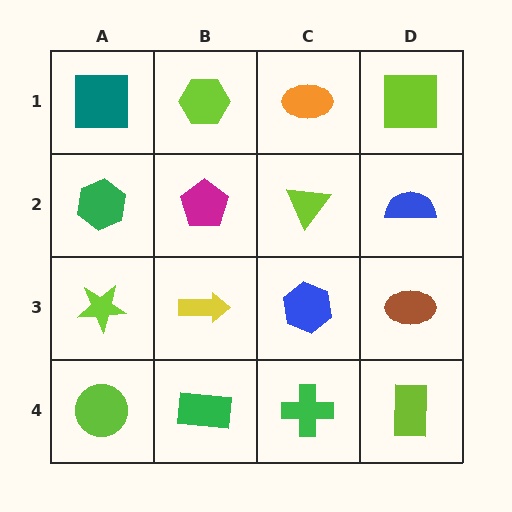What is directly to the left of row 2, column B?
A green hexagon.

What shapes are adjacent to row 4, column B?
A yellow arrow (row 3, column B), a lime circle (row 4, column A), a green cross (row 4, column C).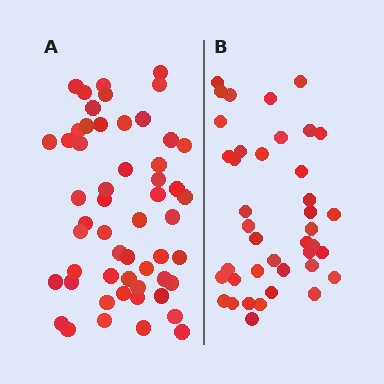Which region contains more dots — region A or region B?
Region A (the left region) has more dots.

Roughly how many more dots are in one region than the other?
Region A has approximately 15 more dots than region B.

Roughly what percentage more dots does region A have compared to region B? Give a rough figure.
About 35% more.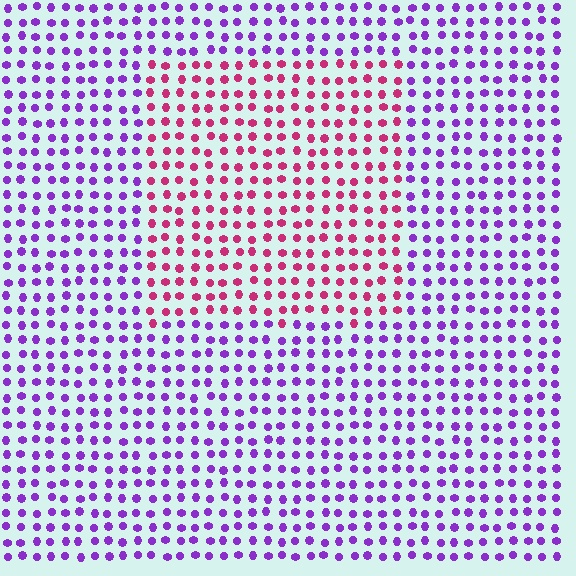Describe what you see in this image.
The image is filled with small purple elements in a uniform arrangement. A rectangle-shaped region is visible where the elements are tinted to a slightly different hue, forming a subtle color boundary.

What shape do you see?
I see a rectangle.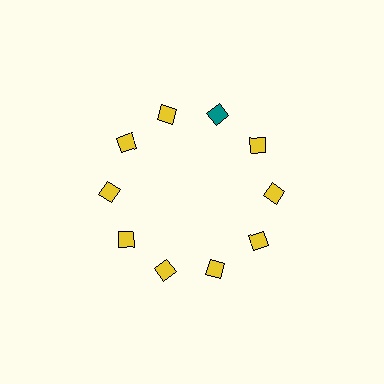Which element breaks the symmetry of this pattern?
The teal diamond at roughly the 1 o'clock position breaks the symmetry. All other shapes are yellow diamonds.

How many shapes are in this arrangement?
There are 10 shapes arranged in a ring pattern.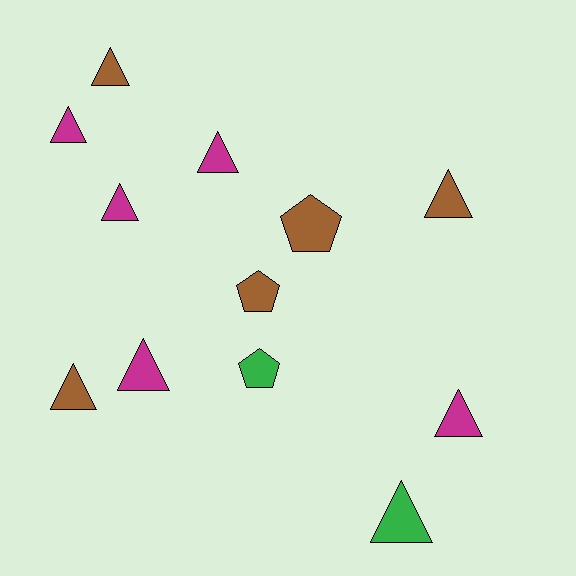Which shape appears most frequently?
Triangle, with 9 objects.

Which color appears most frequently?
Brown, with 5 objects.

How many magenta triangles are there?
There are 5 magenta triangles.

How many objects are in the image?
There are 12 objects.